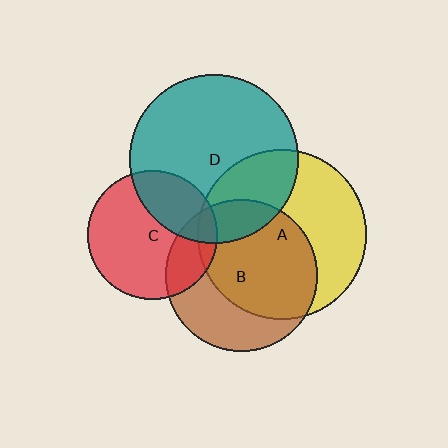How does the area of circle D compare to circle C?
Approximately 1.7 times.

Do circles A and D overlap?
Yes.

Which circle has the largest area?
Circle A (yellow).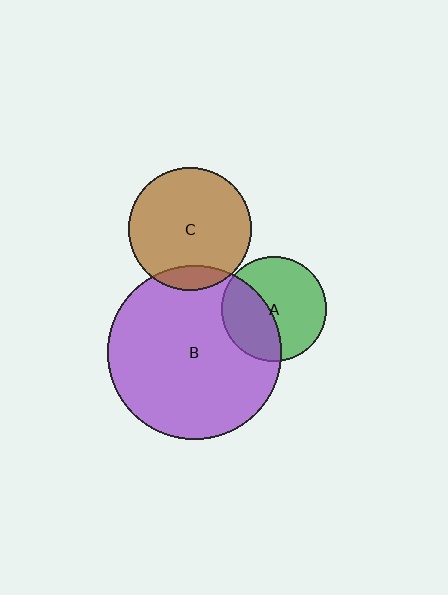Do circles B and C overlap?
Yes.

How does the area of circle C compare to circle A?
Approximately 1.4 times.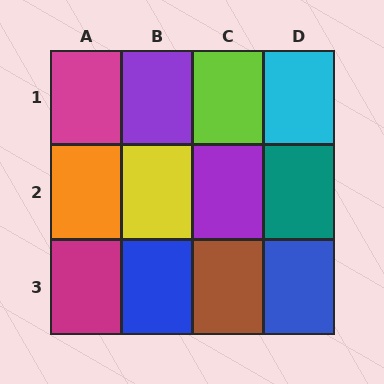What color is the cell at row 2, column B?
Yellow.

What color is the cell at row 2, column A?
Orange.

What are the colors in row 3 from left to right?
Magenta, blue, brown, blue.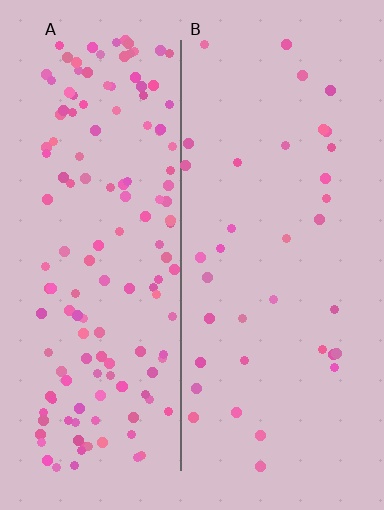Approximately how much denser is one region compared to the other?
Approximately 4.1× — region A over region B.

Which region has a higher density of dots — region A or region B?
A (the left).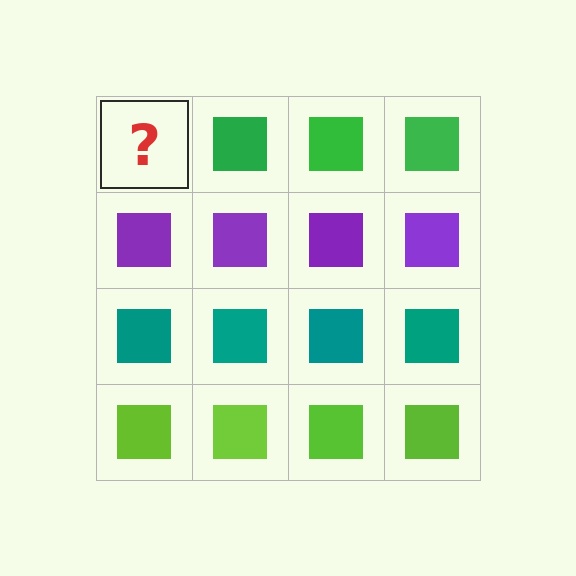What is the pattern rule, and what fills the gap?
The rule is that each row has a consistent color. The gap should be filled with a green square.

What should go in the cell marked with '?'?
The missing cell should contain a green square.